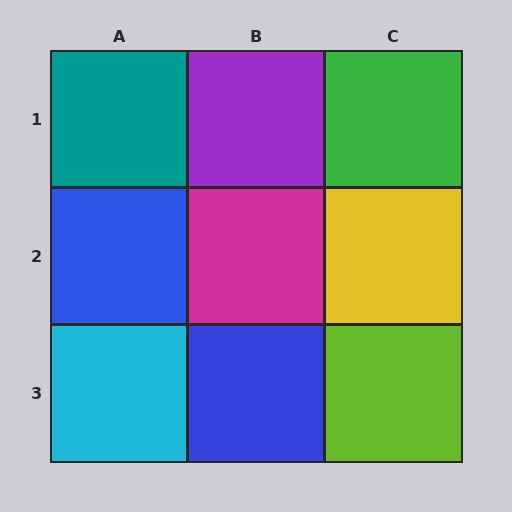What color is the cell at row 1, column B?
Purple.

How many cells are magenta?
1 cell is magenta.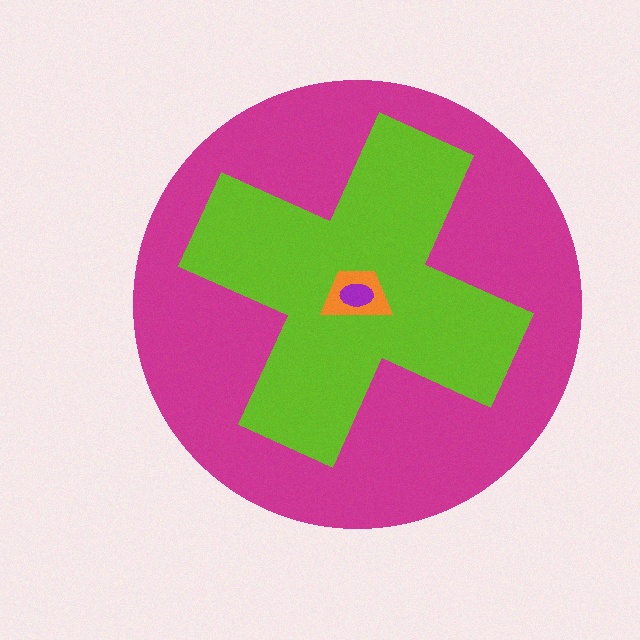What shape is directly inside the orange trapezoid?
The purple ellipse.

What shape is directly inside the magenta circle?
The lime cross.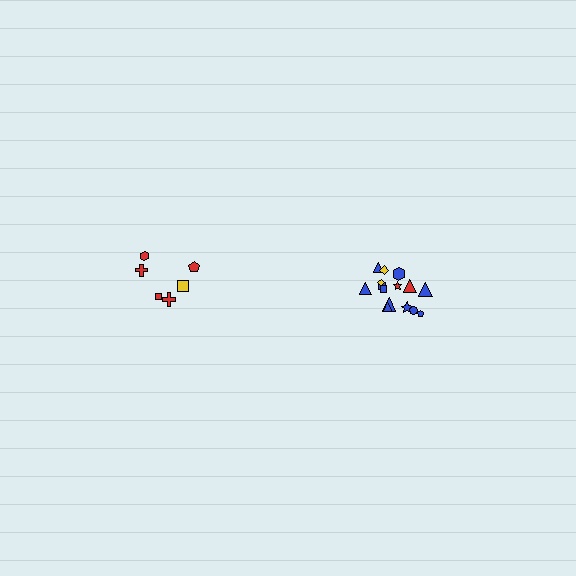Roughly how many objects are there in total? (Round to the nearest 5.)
Roughly 20 objects in total.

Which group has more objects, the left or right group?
The right group.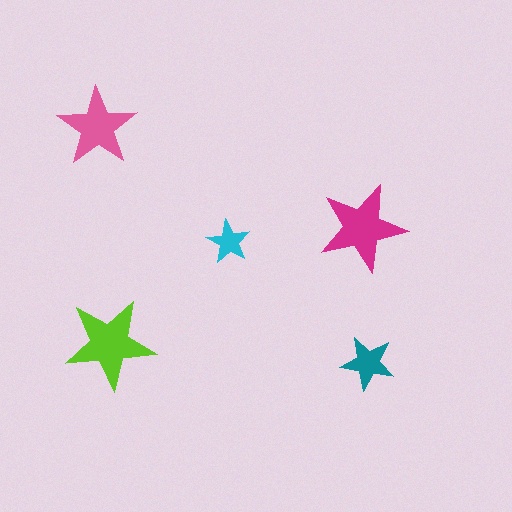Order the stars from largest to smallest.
the lime one, the magenta one, the pink one, the teal one, the cyan one.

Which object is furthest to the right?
The teal star is rightmost.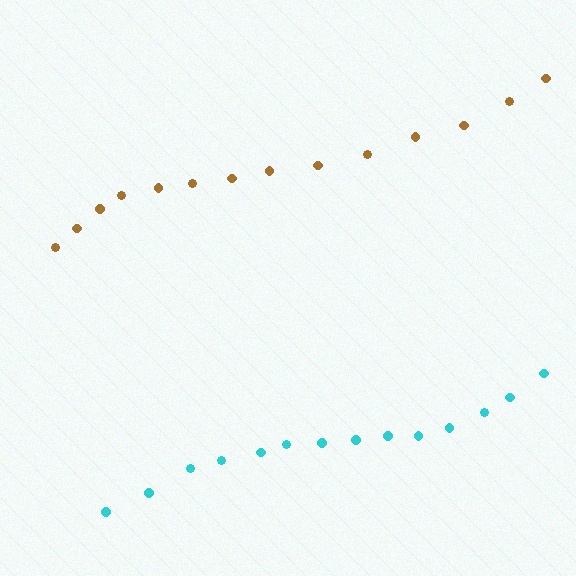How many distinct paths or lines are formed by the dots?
There are 2 distinct paths.